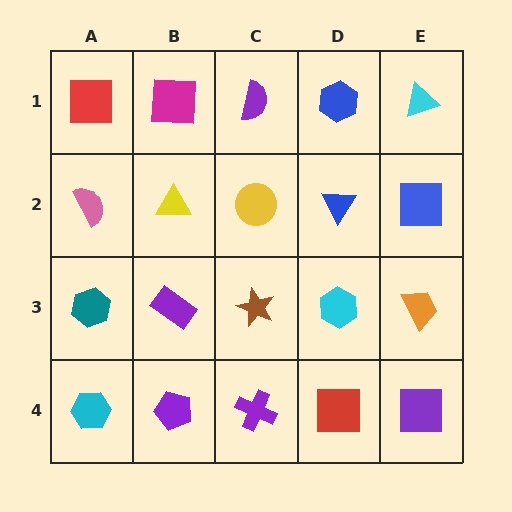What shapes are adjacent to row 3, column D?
A blue triangle (row 2, column D), a red square (row 4, column D), a brown star (row 3, column C), an orange trapezoid (row 3, column E).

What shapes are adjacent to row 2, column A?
A red square (row 1, column A), a teal hexagon (row 3, column A), a yellow triangle (row 2, column B).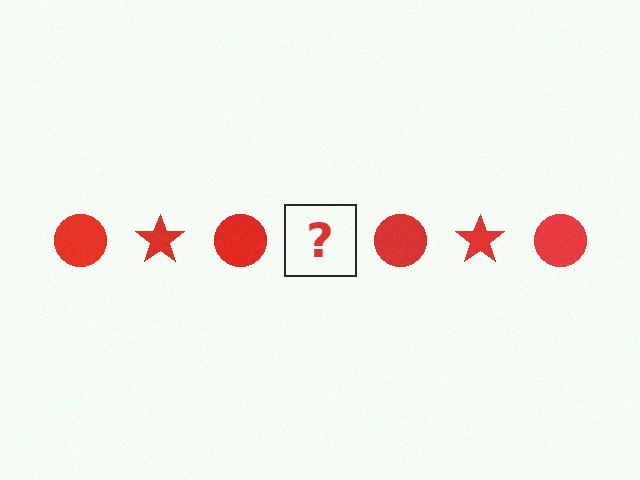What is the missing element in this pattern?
The missing element is a red star.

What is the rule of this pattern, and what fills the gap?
The rule is that the pattern cycles through circle, star shapes in red. The gap should be filled with a red star.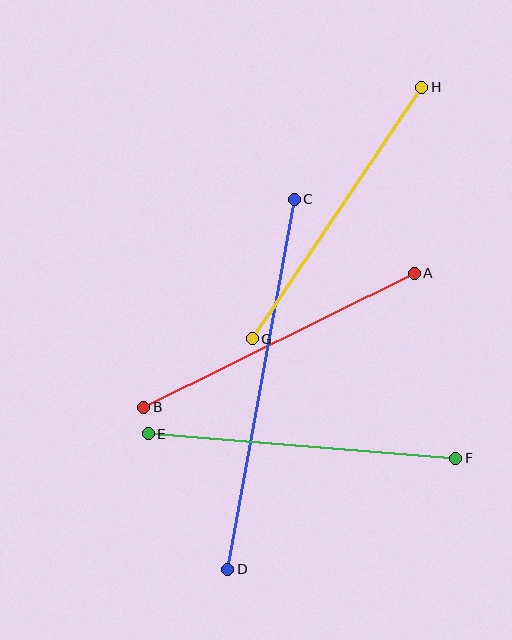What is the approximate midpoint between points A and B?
The midpoint is at approximately (279, 340) pixels.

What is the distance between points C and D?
The distance is approximately 376 pixels.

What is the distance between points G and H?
The distance is approximately 304 pixels.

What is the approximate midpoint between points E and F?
The midpoint is at approximately (302, 446) pixels.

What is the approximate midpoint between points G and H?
The midpoint is at approximately (337, 213) pixels.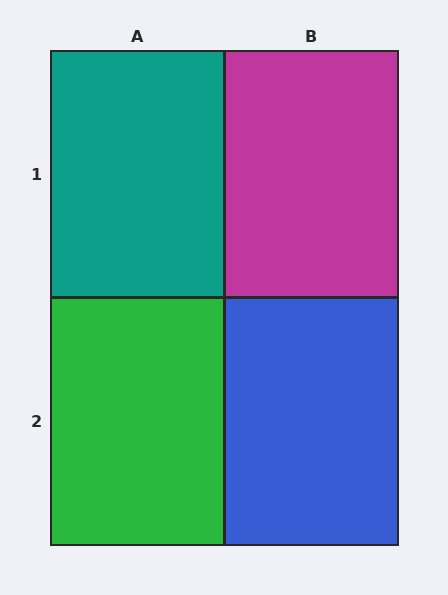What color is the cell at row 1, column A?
Teal.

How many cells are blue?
1 cell is blue.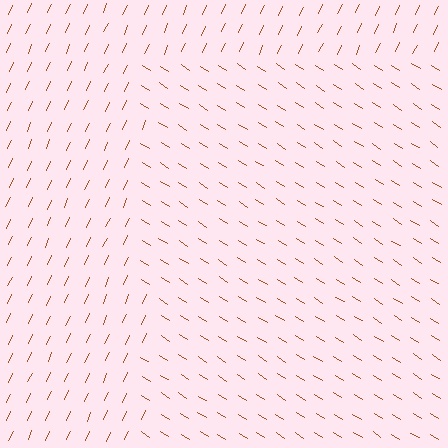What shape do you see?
I see a rectangle.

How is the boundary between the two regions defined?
The boundary is defined purely by a change in line orientation (approximately 82 degrees difference). All lines are the same color and thickness.